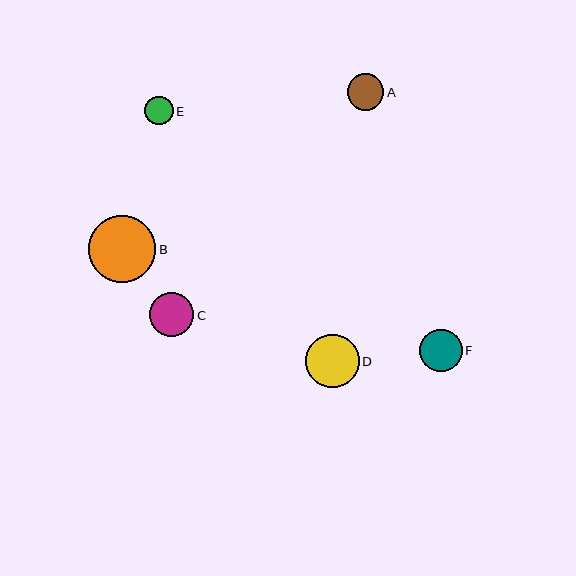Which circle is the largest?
Circle B is the largest with a size of approximately 68 pixels.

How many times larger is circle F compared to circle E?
Circle F is approximately 1.5 times the size of circle E.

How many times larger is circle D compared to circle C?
Circle D is approximately 1.2 times the size of circle C.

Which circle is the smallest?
Circle E is the smallest with a size of approximately 28 pixels.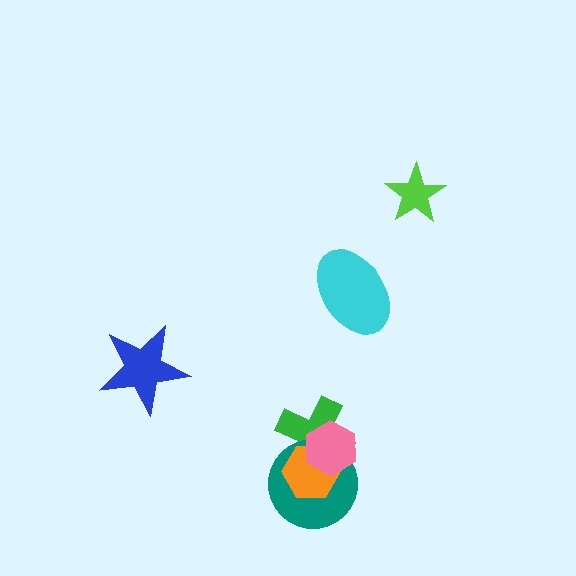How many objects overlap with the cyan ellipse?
0 objects overlap with the cyan ellipse.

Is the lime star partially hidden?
No, no other shape covers it.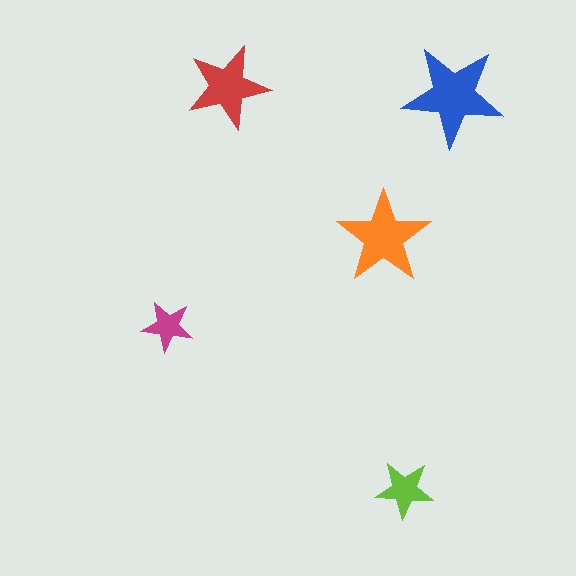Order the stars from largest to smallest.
the blue one, the orange one, the red one, the lime one, the magenta one.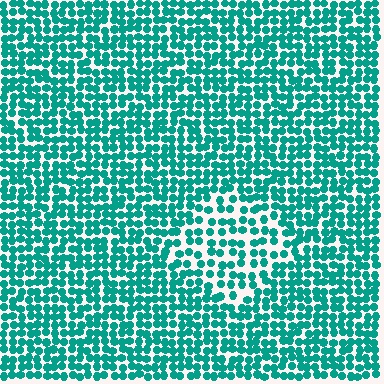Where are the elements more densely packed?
The elements are more densely packed outside the diamond boundary.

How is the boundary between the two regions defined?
The boundary is defined by a change in element density (approximately 1.6x ratio). All elements are the same color, size, and shape.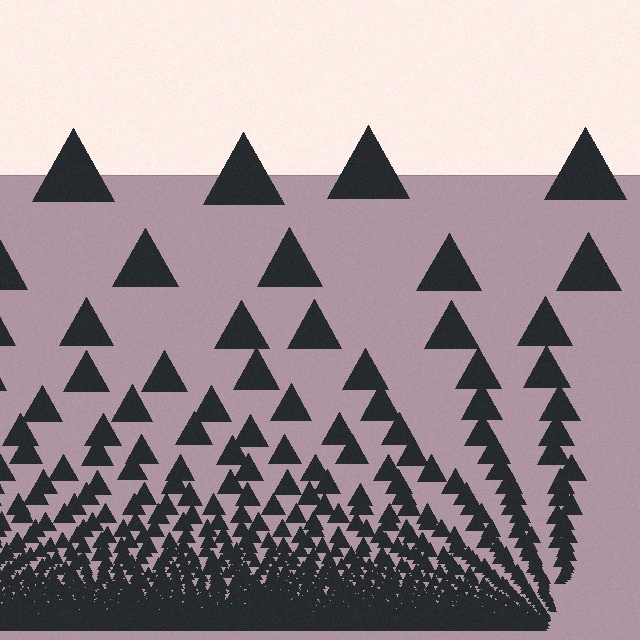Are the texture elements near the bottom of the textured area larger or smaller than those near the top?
Smaller. The gradient is inverted — elements near the bottom are smaller and denser.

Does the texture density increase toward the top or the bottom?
Density increases toward the bottom.